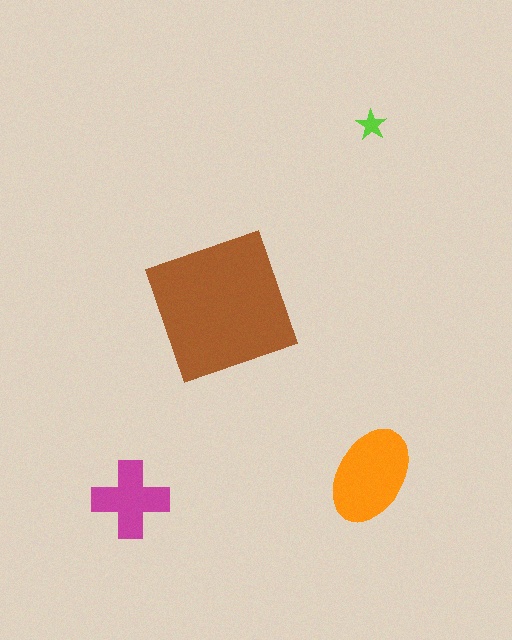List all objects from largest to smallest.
The brown square, the orange ellipse, the magenta cross, the lime star.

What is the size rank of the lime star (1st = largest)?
4th.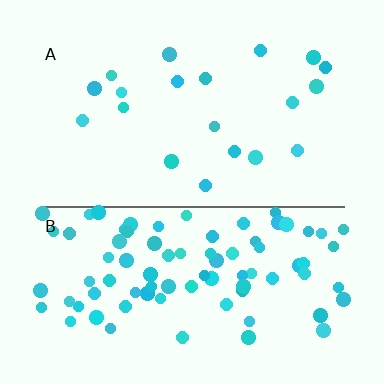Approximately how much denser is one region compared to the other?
Approximately 4.3× — region B over region A.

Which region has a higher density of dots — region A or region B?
B (the bottom).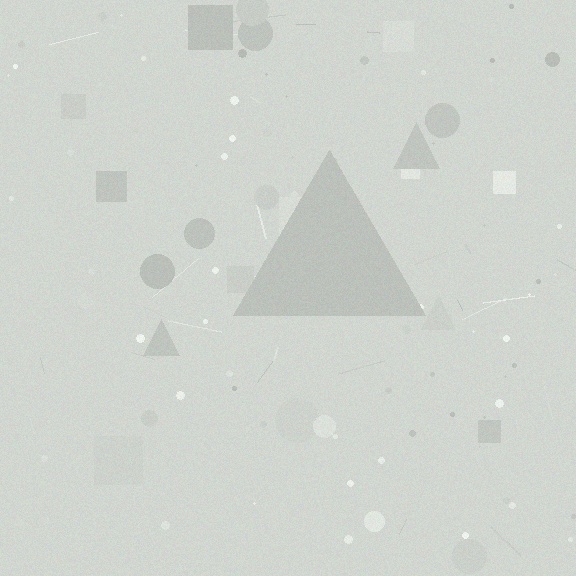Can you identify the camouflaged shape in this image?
The camouflaged shape is a triangle.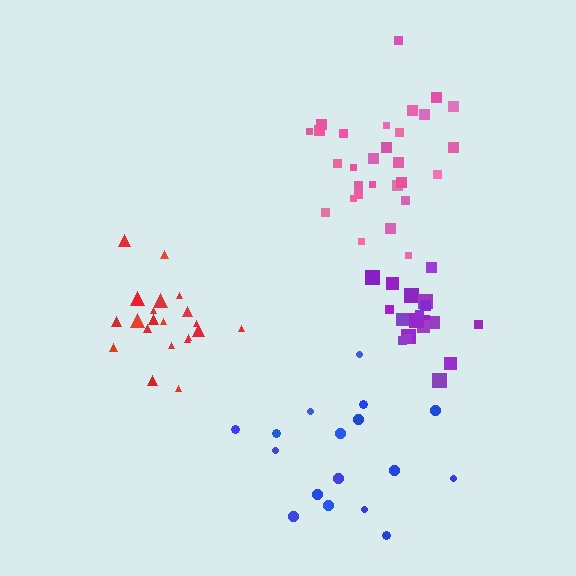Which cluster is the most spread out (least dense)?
Blue.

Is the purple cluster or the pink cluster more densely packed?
Purple.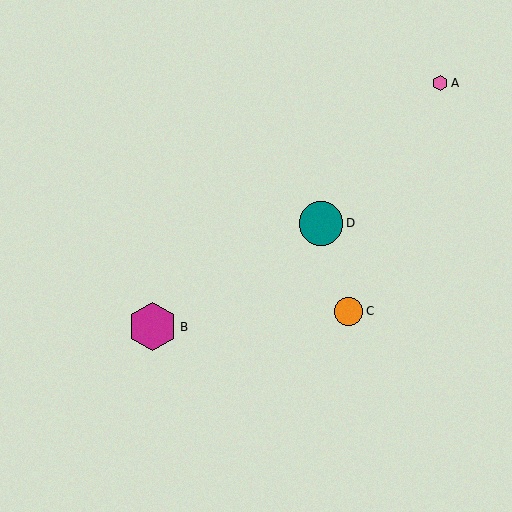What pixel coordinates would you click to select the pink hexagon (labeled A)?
Click at (440, 83) to select the pink hexagon A.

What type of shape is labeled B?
Shape B is a magenta hexagon.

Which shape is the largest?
The magenta hexagon (labeled B) is the largest.